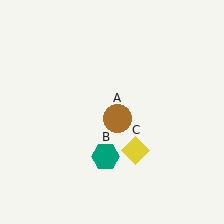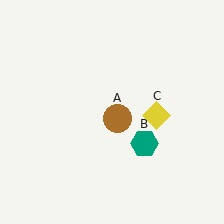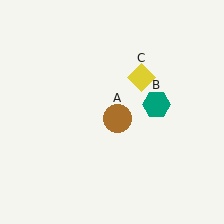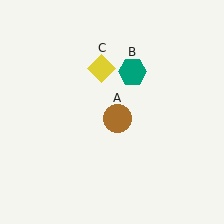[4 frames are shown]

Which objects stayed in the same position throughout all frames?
Brown circle (object A) remained stationary.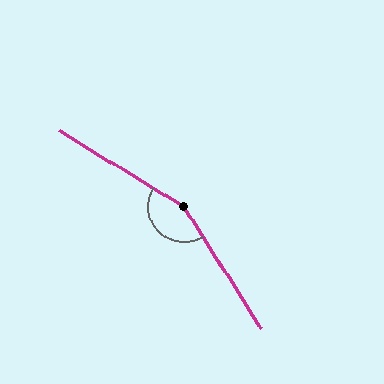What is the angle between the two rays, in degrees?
Approximately 154 degrees.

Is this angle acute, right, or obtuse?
It is obtuse.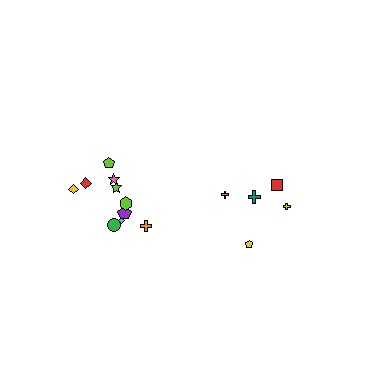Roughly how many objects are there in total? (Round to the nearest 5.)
Roughly 15 objects in total.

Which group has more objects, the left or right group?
The left group.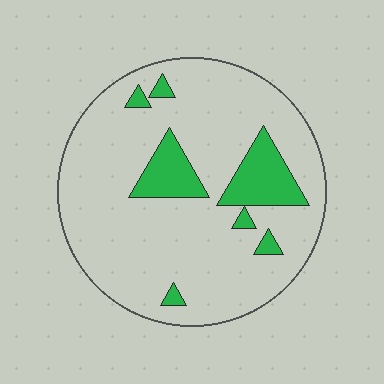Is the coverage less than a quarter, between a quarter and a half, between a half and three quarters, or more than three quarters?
Less than a quarter.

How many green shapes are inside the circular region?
7.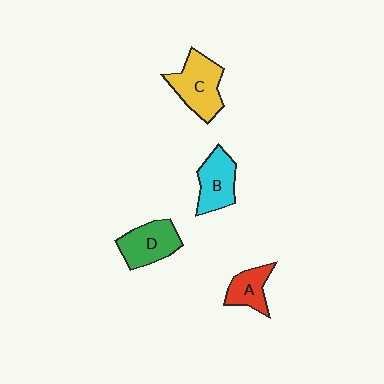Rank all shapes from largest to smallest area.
From largest to smallest: C (yellow), D (green), B (cyan), A (red).